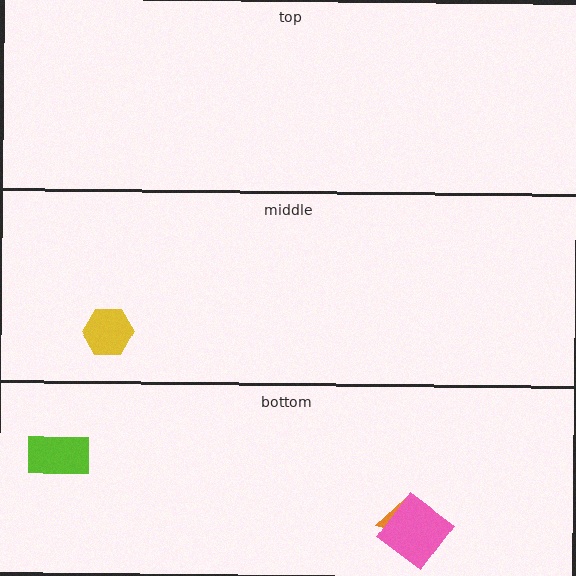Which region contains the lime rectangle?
The bottom region.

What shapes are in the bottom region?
The lime rectangle, the orange triangle, the pink diamond.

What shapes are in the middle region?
The yellow hexagon.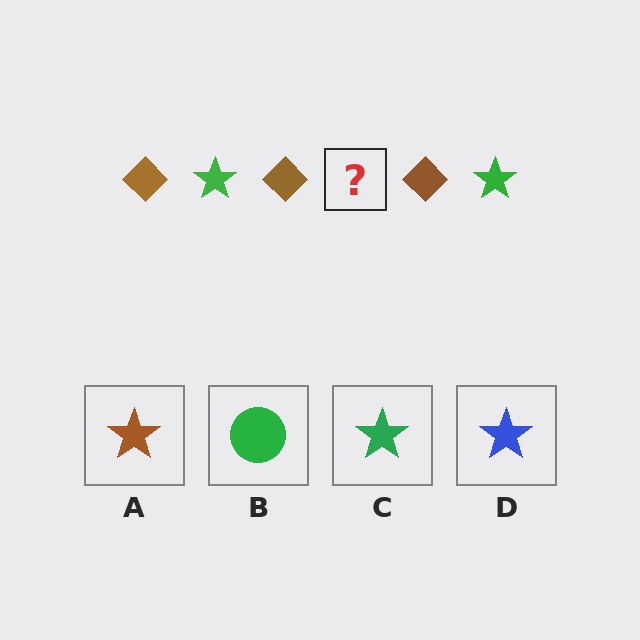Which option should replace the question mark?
Option C.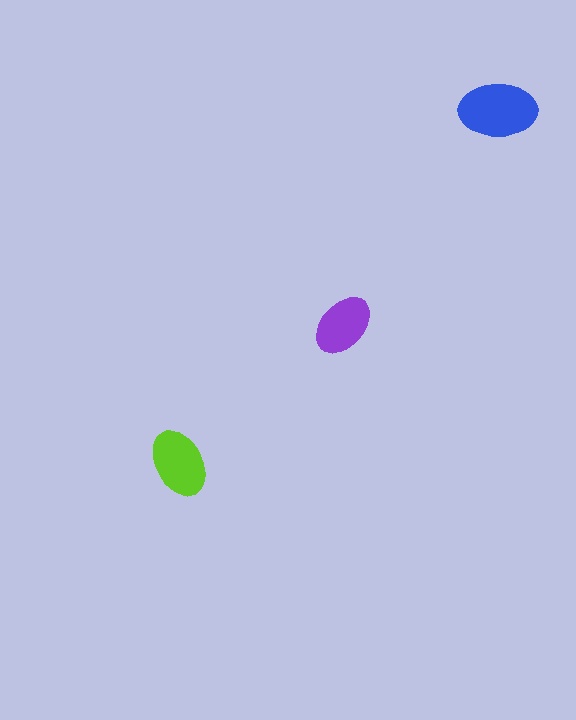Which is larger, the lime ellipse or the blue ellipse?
The blue one.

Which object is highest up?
The blue ellipse is topmost.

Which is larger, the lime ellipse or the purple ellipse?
The lime one.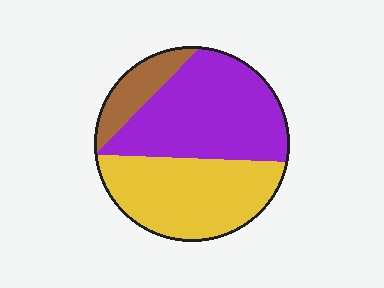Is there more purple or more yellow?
Purple.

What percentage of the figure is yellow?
Yellow takes up between a third and a half of the figure.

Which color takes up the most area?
Purple, at roughly 45%.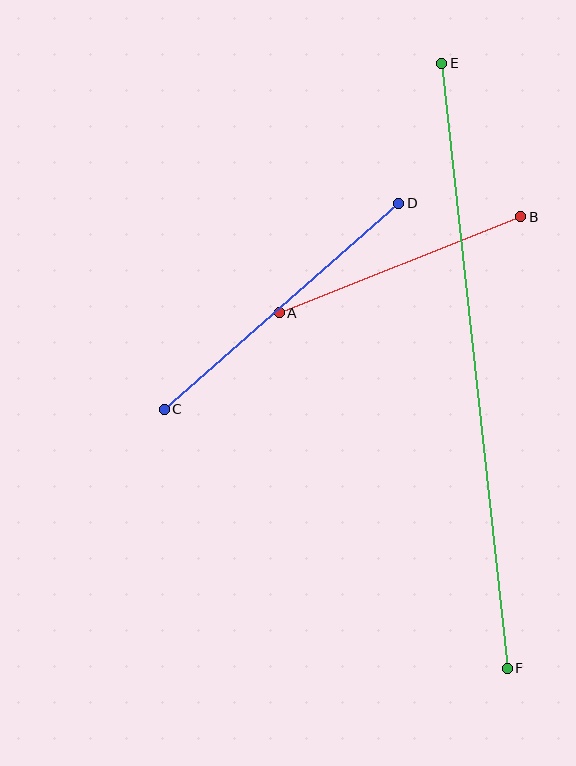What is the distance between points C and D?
The distance is approximately 312 pixels.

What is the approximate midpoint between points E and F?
The midpoint is at approximately (474, 366) pixels.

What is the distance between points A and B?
The distance is approximately 260 pixels.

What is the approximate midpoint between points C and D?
The midpoint is at approximately (282, 306) pixels.